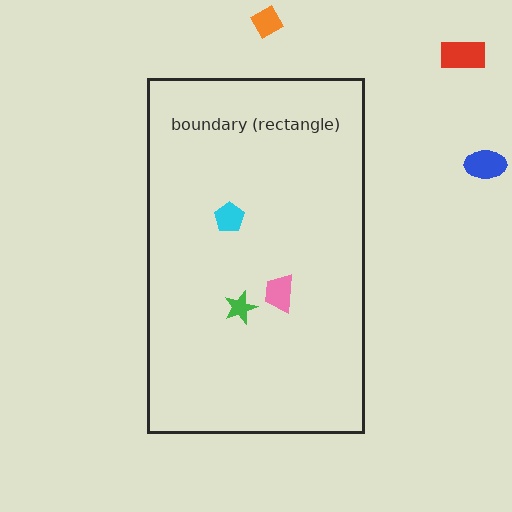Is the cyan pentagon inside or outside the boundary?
Inside.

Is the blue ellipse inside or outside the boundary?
Outside.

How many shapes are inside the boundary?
3 inside, 3 outside.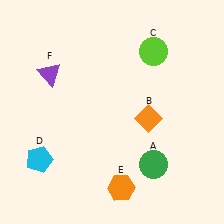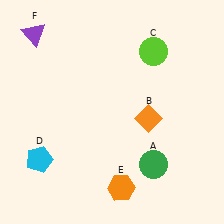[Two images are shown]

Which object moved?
The purple triangle (F) moved up.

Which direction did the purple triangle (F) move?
The purple triangle (F) moved up.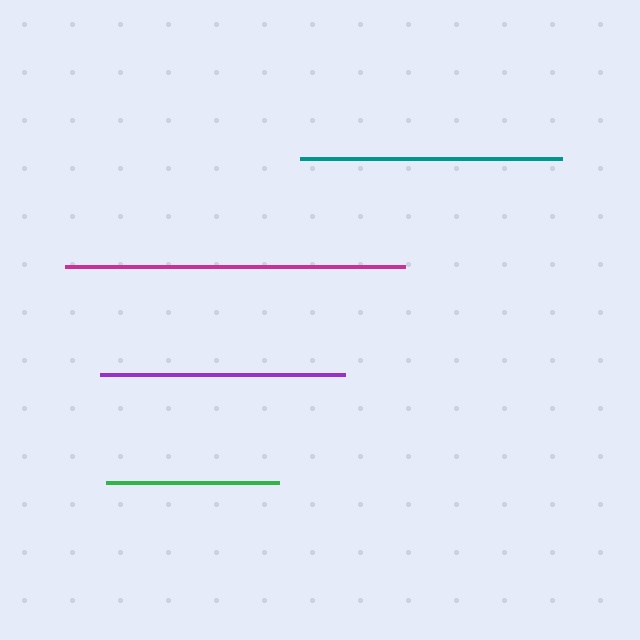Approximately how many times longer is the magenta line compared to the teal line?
The magenta line is approximately 1.3 times the length of the teal line.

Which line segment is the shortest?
The green line is the shortest at approximately 173 pixels.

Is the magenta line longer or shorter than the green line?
The magenta line is longer than the green line.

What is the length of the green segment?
The green segment is approximately 173 pixels long.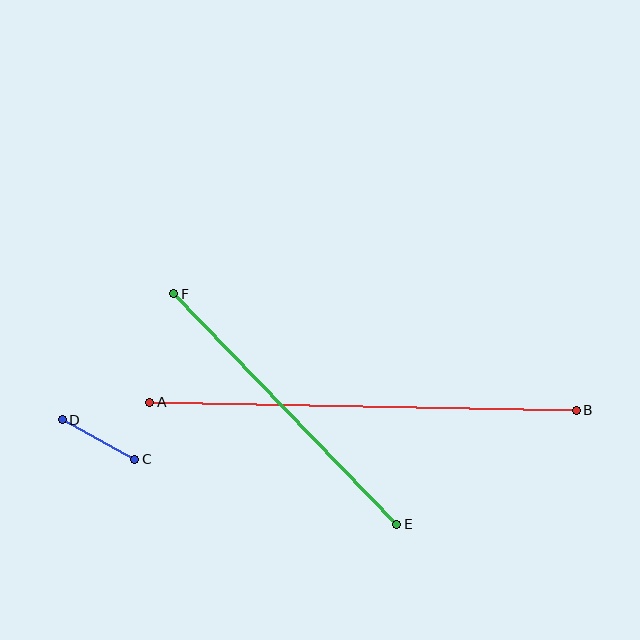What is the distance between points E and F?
The distance is approximately 321 pixels.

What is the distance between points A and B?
The distance is approximately 426 pixels.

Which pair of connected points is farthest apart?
Points A and B are farthest apart.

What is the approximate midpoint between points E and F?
The midpoint is at approximately (285, 409) pixels.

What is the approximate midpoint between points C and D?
The midpoint is at approximately (99, 440) pixels.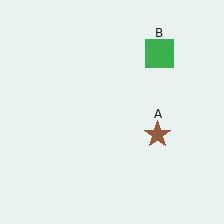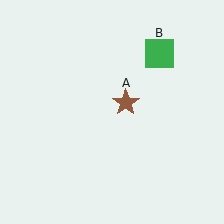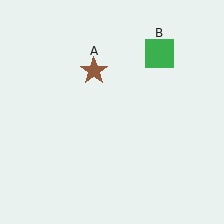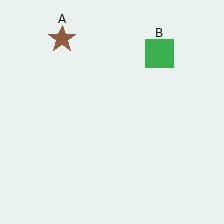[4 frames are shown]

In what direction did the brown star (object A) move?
The brown star (object A) moved up and to the left.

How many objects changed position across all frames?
1 object changed position: brown star (object A).